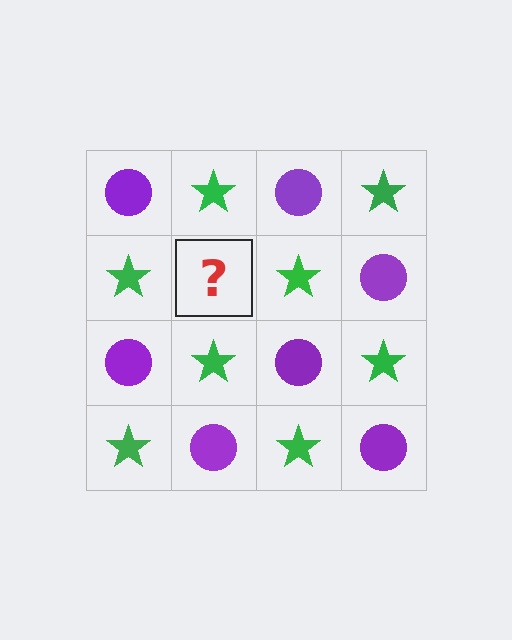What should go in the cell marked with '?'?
The missing cell should contain a purple circle.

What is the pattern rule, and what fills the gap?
The rule is that it alternates purple circle and green star in a checkerboard pattern. The gap should be filled with a purple circle.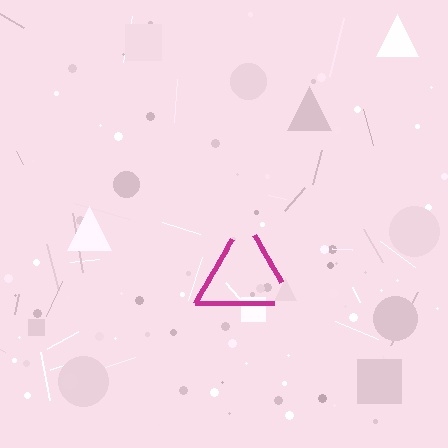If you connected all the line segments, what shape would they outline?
They would outline a triangle.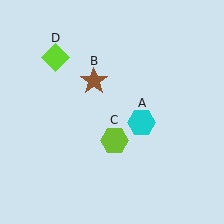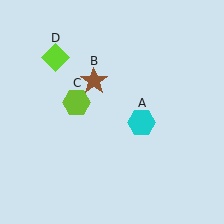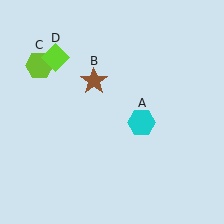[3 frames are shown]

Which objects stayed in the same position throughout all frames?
Cyan hexagon (object A) and brown star (object B) and lime diamond (object D) remained stationary.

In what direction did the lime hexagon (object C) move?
The lime hexagon (object C) moved up and to the left.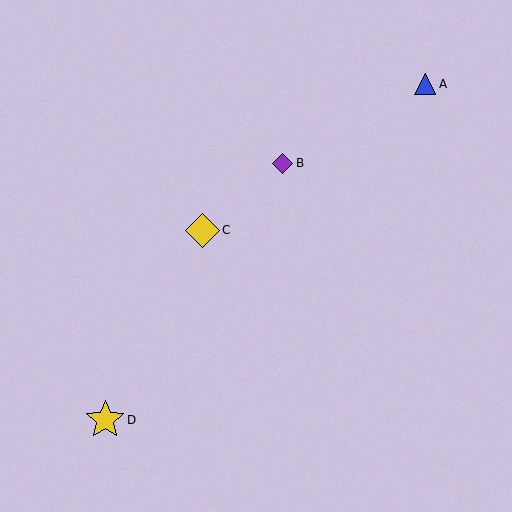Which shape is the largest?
The yellow star (labeled D) is the largest.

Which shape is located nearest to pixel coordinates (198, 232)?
The yellow diamond (labeled C) at (202, 230) is nearest to that location.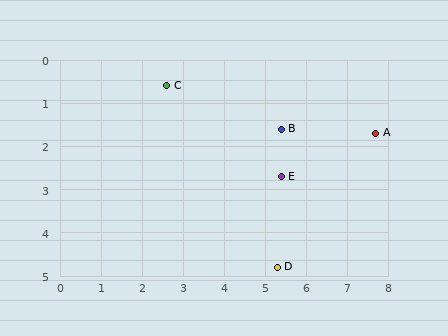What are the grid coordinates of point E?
Point E is at approximately (5.4, 2.7).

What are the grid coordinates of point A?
Point A is at approximately (7.7, 1.7).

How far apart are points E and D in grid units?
Points E and D are about 2.1 grid units apart.